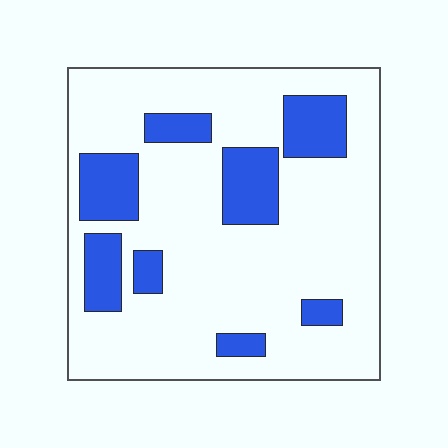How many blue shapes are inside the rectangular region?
8.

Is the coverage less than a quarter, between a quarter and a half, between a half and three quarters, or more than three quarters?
Less than a quarter.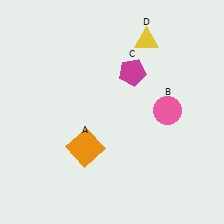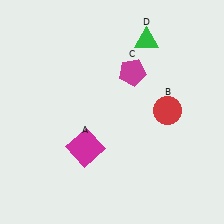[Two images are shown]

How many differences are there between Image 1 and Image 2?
There are 3 differences between the two images.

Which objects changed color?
A changed from orange to magenta. B changed from pink to red. D changed from yellow to green.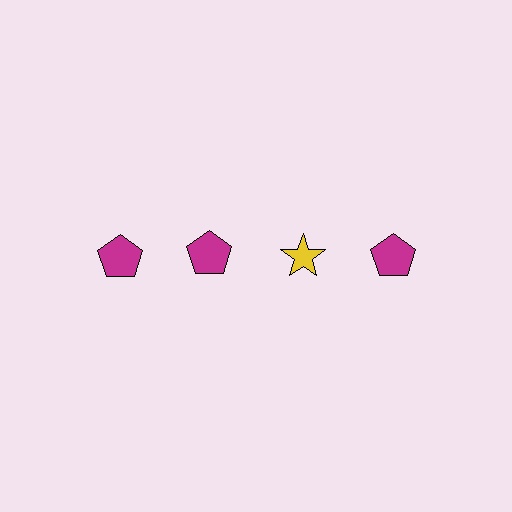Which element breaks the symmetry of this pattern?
The yellow star in the top row, center column breaks the symmetry. All other shapes are magenta pentagons.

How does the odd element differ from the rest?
It differs in both color (yellow instead of magenta) and shape (star instead of pentagon).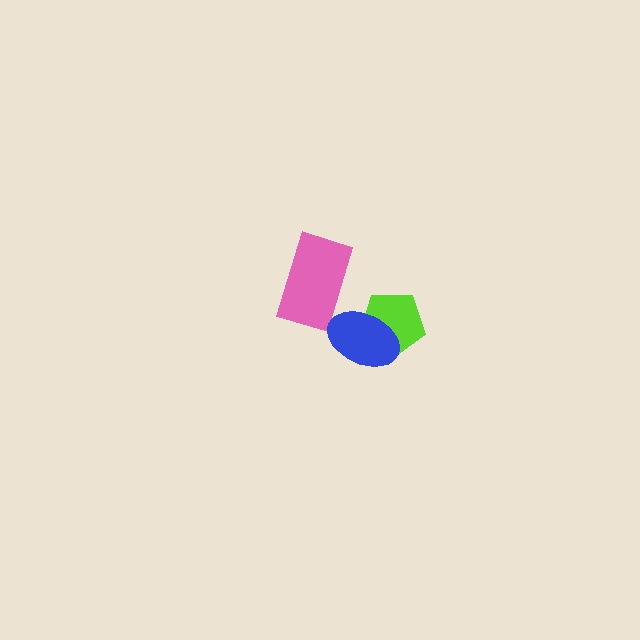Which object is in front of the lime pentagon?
The blue ellipse is in front of the lime pentagon.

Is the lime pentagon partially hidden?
Yes, it is partially covered by another shape.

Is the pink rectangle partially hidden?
No, no other shape covers it.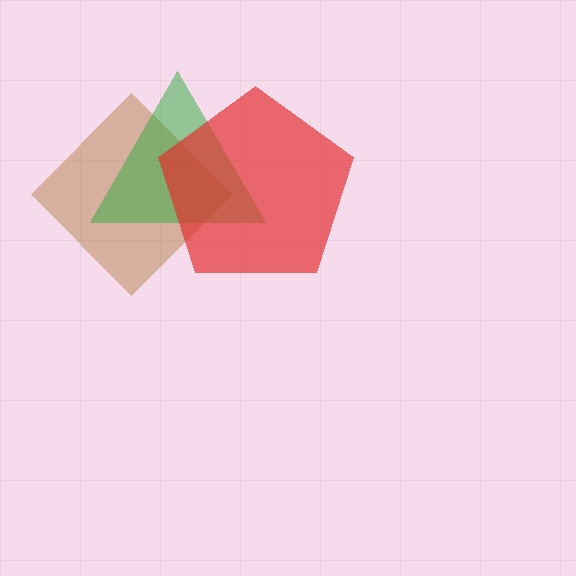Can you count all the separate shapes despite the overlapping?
Yes, there are 3 separate shapes.